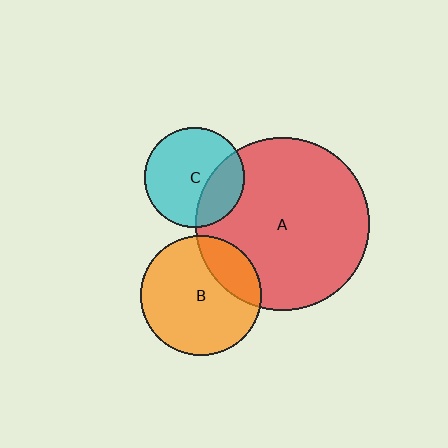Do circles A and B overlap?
Yes.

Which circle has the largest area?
Circle A (red).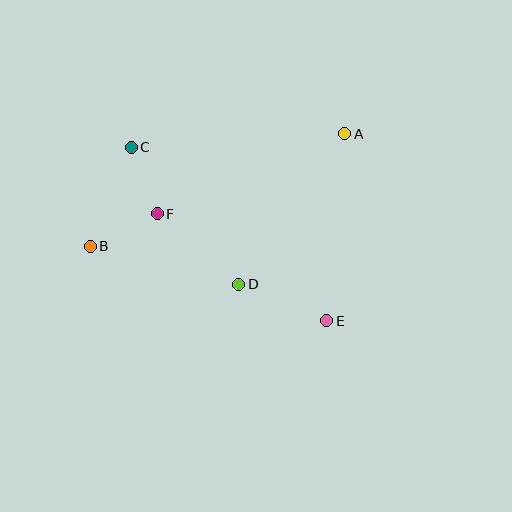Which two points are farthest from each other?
Points A and B are farthest from each other.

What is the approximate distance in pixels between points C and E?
The distance between C and E is approximately 261 pixels.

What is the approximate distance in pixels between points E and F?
The distance between E and F is approximately 201 pixels.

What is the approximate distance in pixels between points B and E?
The distance between B and E is approximately 248 pixels.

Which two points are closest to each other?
Points C and F are closest to each other.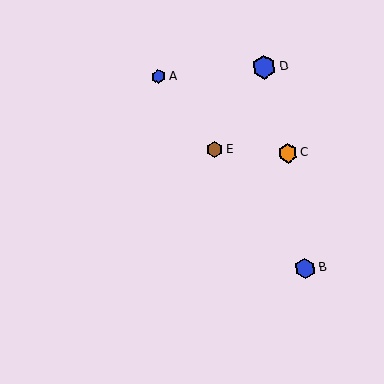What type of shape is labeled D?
Shape D is a blue hexagon.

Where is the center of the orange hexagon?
The center of the orange hexagon is at (288, 153).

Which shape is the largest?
The blue hexagon (labeled D) is the largest.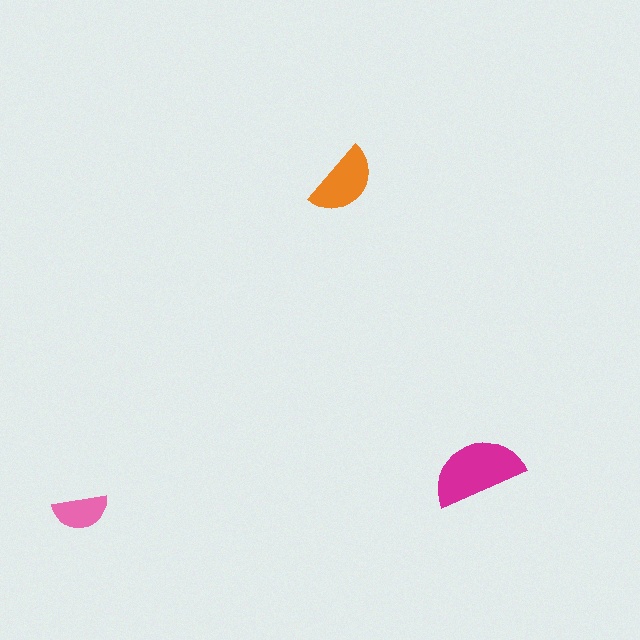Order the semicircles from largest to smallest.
the magenta one, the orange one, the pink one.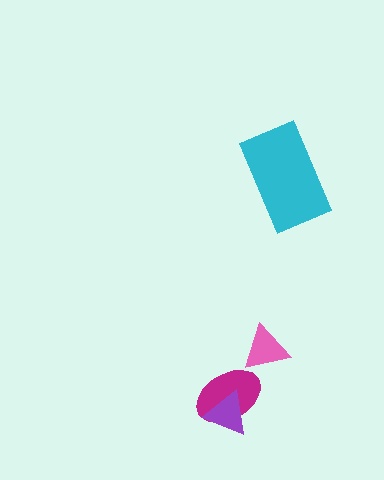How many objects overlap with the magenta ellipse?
1 object overlaps with the magenta ellipse.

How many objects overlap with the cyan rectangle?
0 objects overlap with the cyan rectangle.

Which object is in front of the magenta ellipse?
The purple triangle is in front of the magenta ellipse.